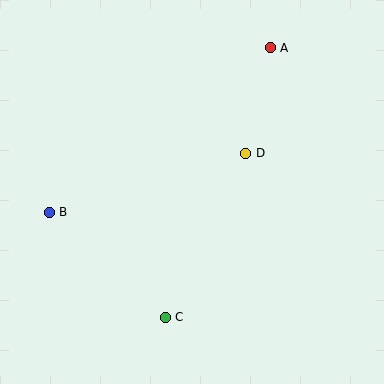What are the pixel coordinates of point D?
Point D is at (246, 153).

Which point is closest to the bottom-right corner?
Point C is closest to the bottom-right corner.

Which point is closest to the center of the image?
Point D at (246, 153) is closest to the center.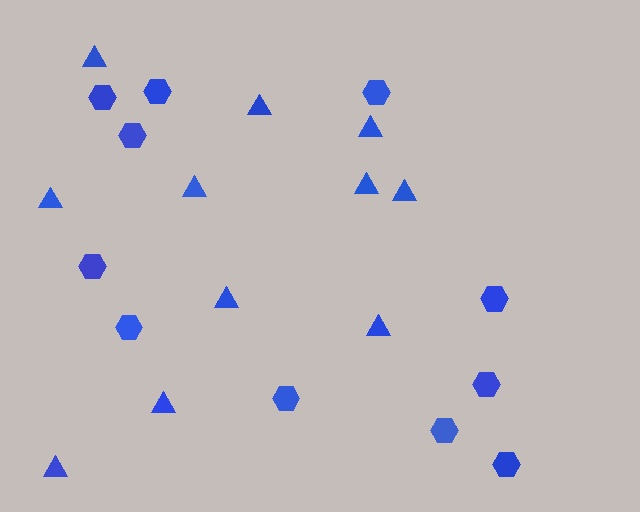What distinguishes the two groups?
There are 2 groups: one group of triangles (11) and one group of hexagons (11).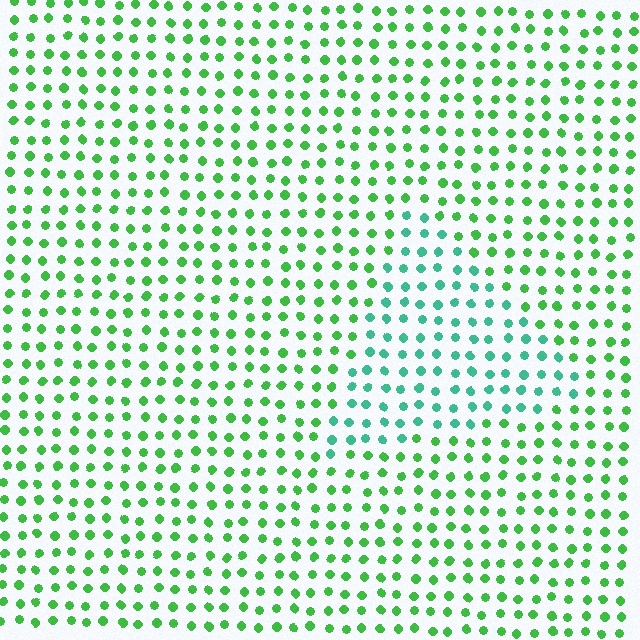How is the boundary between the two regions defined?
The boundary is defined purely by a slight shift in hue (about 37 degrees). Spacing, size, and orientation are identical on both sides.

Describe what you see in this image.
The image is filled with small green elements in a uniform arrangement. A triangle-shaped region is visible where the elements are tinted to a slightly different hue, forming a subtle color boundary.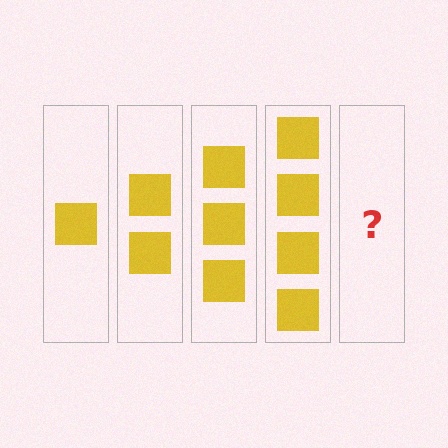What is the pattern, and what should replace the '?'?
The pattern is that each step adds one more square. The '?' should be 5 squares.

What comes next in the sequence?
The next element should be 5 squares.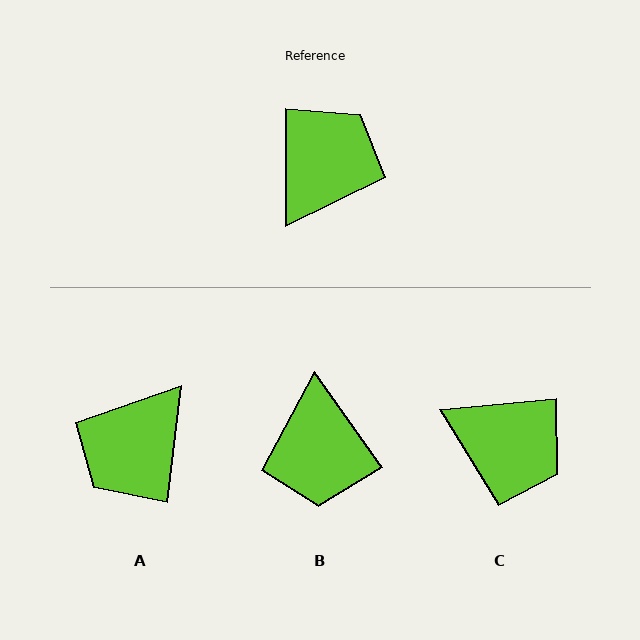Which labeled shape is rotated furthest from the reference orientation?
A, about 173 degrees away.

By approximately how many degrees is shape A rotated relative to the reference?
Approximately 173 degrees counter-clockwise.